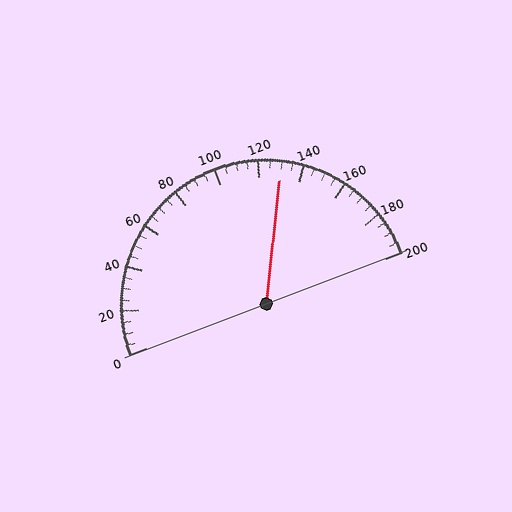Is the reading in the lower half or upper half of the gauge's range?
The reading is in the upper half of the range (0 to 200).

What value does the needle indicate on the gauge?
The needle indicates approximately 130.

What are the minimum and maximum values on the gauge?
The gauge ranges from 0 to 200.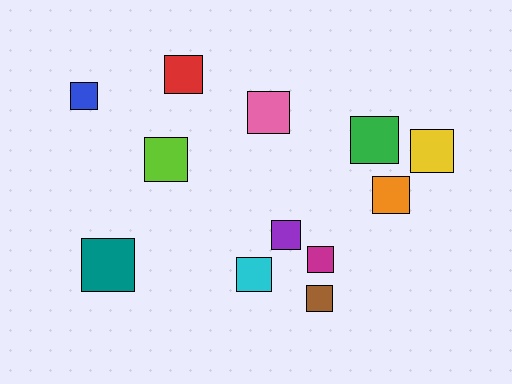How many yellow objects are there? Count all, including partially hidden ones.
There is 1 yellow object.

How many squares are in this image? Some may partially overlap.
There are 12 squares.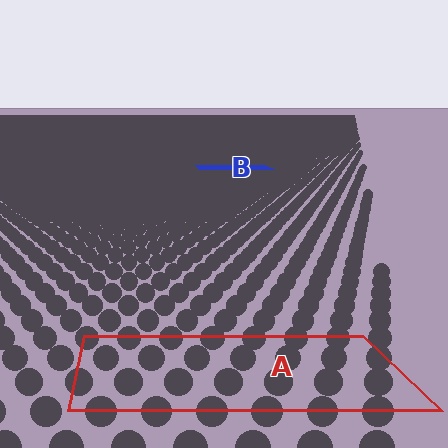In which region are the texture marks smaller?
The texture marks are smaller in region B, because it is farther away.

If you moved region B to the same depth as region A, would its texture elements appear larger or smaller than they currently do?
They would appear larger. At a closer depth, the same texture elements are projected at a bigger on-screen size.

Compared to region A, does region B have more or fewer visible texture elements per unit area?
Region B has more texture elements per unit area — they are packed more densely because it is farther away.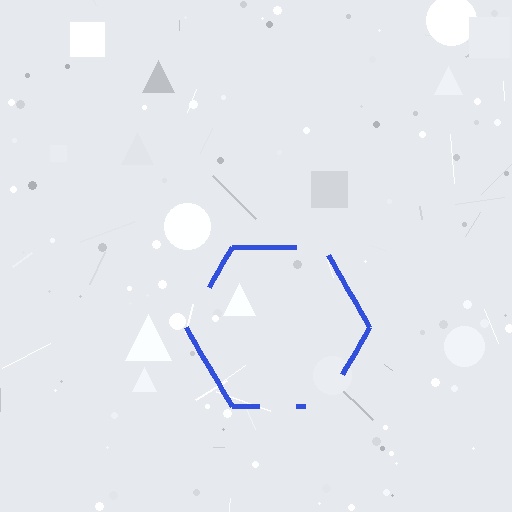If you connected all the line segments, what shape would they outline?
They would outline a hexagon.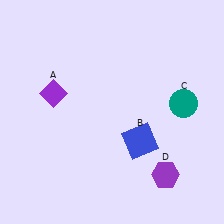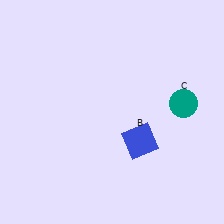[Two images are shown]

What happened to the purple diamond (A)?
The purple diamond (A) was removed in Image 2. It was in the top-left area of Image 1.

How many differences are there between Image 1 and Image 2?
There are 2 differences between the two images.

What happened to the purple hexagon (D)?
The purple hexagon (D) was removed in Image 2. It was in the bottom-right area of Image 1.